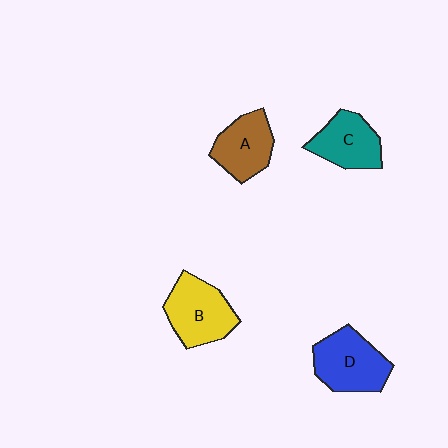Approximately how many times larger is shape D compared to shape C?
Approximately 1.2 times.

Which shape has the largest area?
Shape D (blue).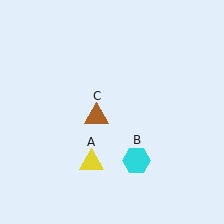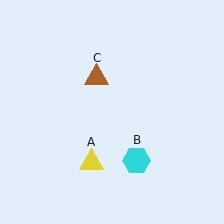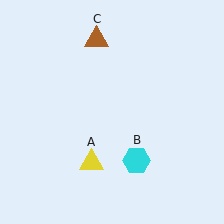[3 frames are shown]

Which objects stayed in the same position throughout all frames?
Yellow triangle (object A) and cyan hexagon (object B) remained stationary.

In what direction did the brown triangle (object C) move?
The brown triangle (object C) moved up.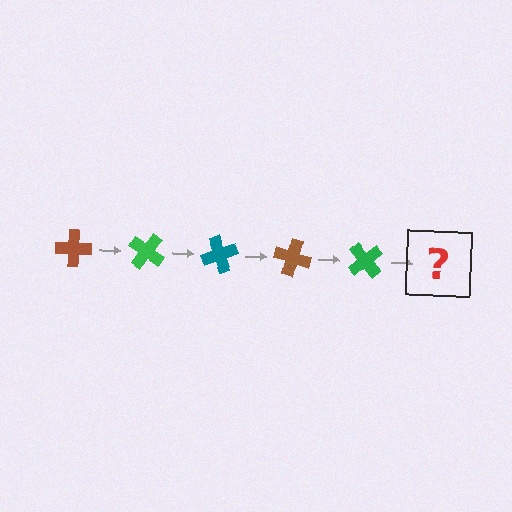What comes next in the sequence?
The next element should be a teal cross, rotated 175 degrees from the start.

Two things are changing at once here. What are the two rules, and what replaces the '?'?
The two rules are that it rotates 35 degrees each step and the color cycles through brown, green, and teal. The '?' should be a teal cross, rotated 175 degrees from the start.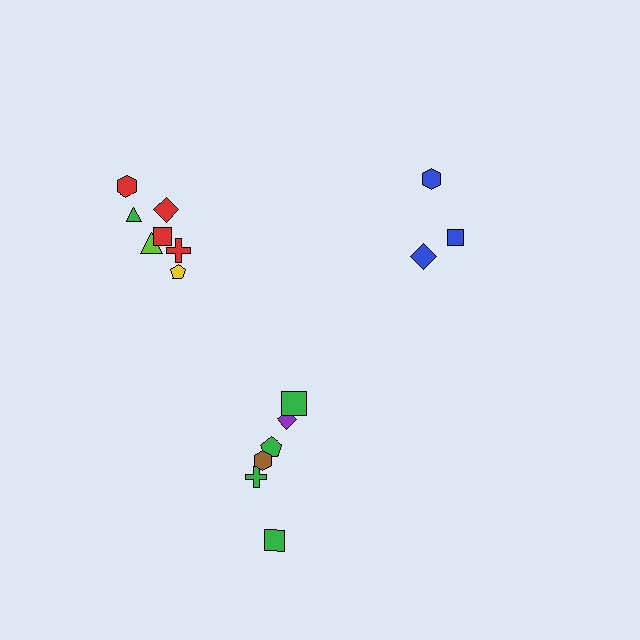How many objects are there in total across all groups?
There are 16 objects.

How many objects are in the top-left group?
There are 7 objects.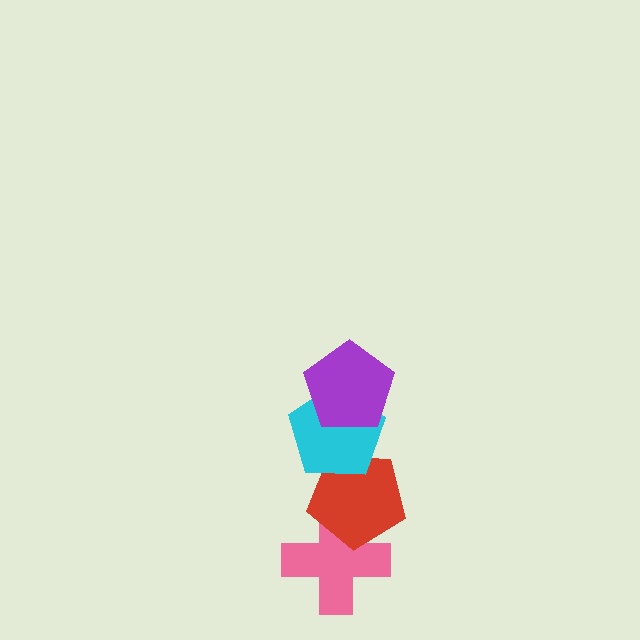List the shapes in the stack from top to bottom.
From top to bottom: the purple pentagon, the cyan pentagon, the red pentagon, the pink cross.